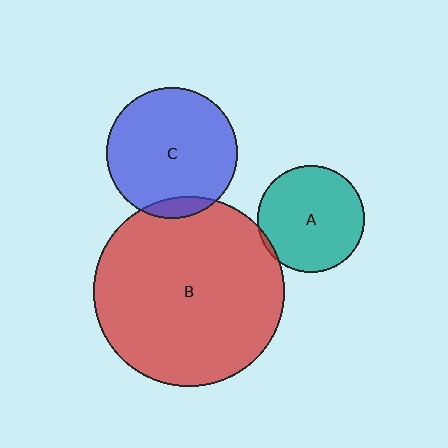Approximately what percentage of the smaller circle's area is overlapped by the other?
Approximately 10%.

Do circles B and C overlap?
Yes.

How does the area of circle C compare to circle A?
Approximately 1.5 times.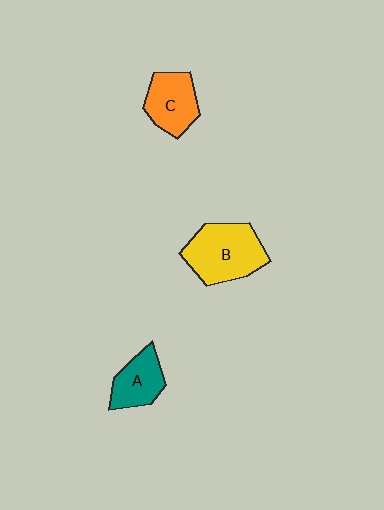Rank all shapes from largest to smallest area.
From largest to smallest: B (yellow), C (orange), A (teal).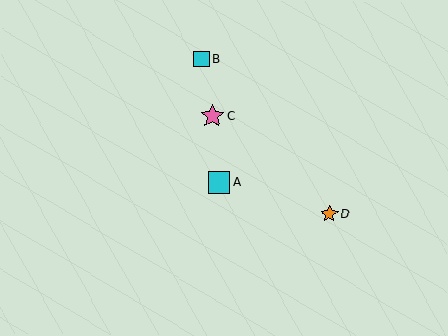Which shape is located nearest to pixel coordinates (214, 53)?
The cyan square (labeled B) at (202, 59) is nearest to that location.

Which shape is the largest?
The pink star (labeled C) is the largest.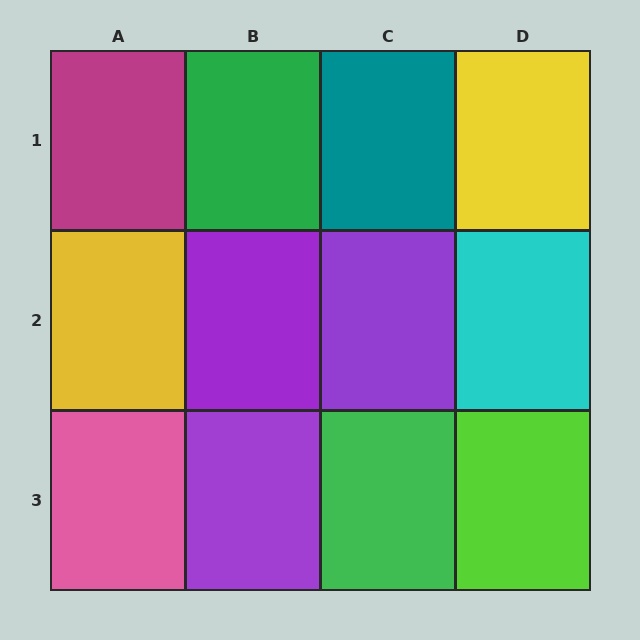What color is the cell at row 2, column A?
Yellow.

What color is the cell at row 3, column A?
Pink.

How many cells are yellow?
2 cells are yellow.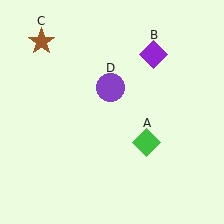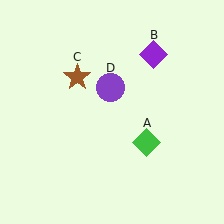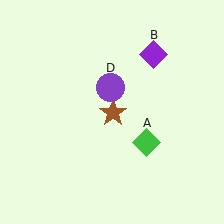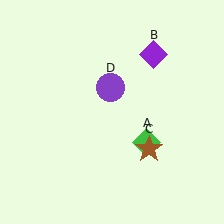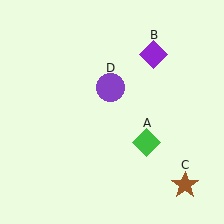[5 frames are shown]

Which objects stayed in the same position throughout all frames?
Green diamond (object A) and purple diamond (object B) and purple circle (object D) remained stationary.